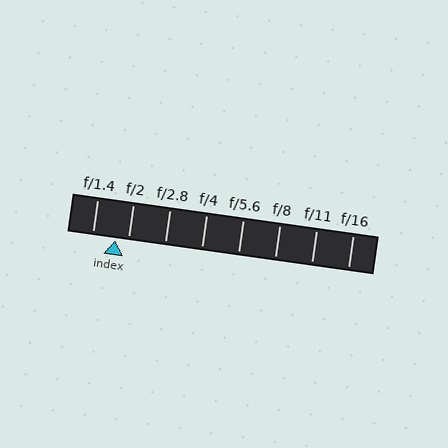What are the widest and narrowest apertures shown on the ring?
The widest aperture shown is f/1.4 and the narrowest is f/16.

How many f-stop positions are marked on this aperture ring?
There are 8 f-stop positions marked.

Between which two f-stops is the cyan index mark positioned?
The index mark is between f/1.4 and f/2.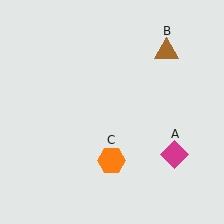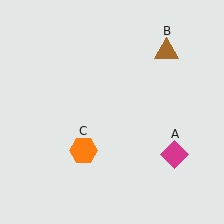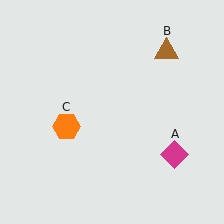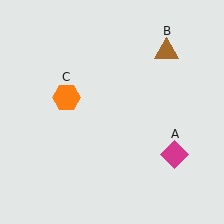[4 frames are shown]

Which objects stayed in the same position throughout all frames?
Magenta diamond (object A) and brown triangle (object B) remained stationary.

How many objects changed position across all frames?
1 object changed position: orange hexagon (object C).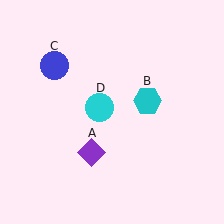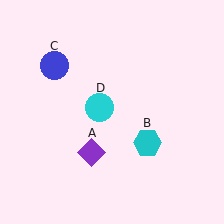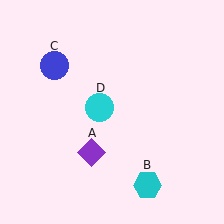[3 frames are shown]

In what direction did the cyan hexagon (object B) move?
The cyan hexagon (object B) moved down.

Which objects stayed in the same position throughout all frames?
Purple diamond (object A) and blue circle (object C) and cyan circle (object D) remained stationary.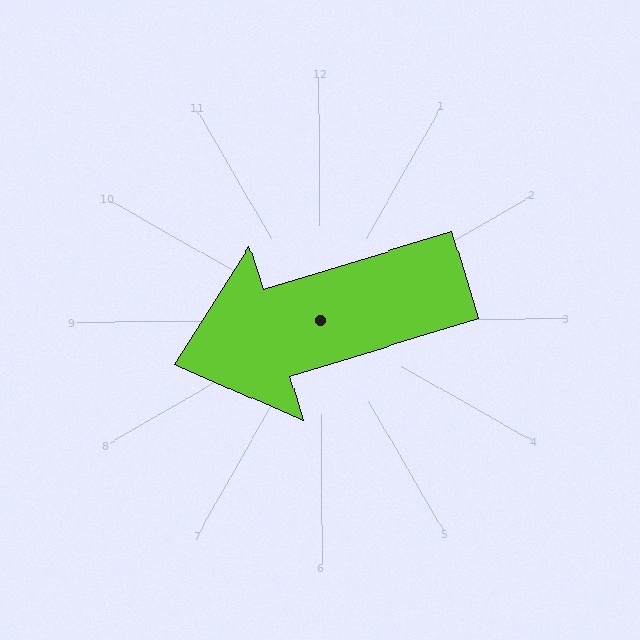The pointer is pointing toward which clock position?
Roughly 8 o'clock.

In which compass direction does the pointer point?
West.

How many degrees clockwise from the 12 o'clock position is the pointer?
Approximately 253 degrees.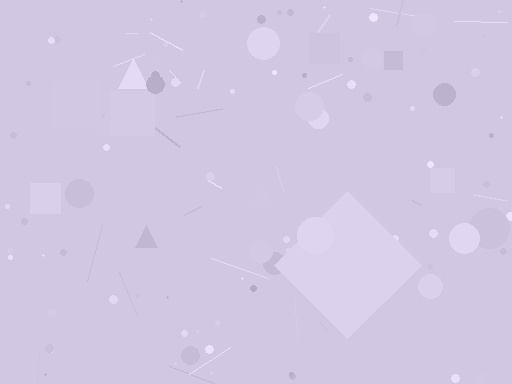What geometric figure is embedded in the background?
A diamond is embedded in the background.